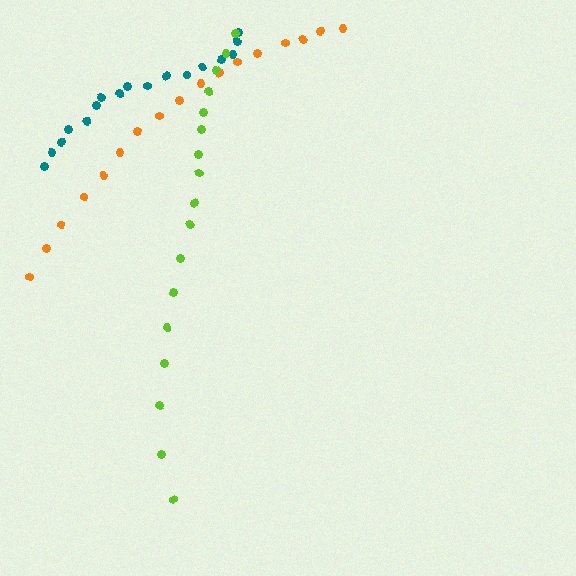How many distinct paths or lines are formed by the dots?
There are 3 distinct paths.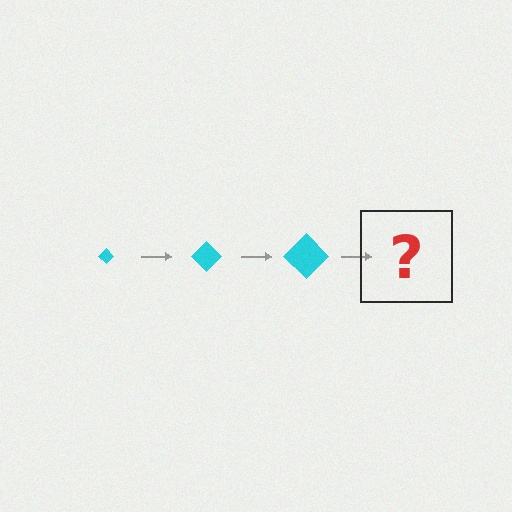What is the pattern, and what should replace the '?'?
The pattern is that the diamond gets progressively larger each step. The '?' should be a cyan diamond, larger than the previous one.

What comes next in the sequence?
The next element should be a cyan diamond, larger than the previous one.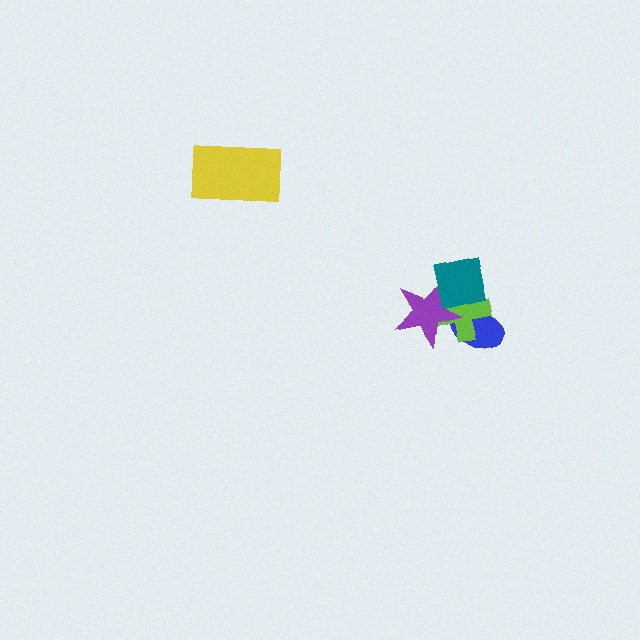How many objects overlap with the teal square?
3 objects overlap with the teal square.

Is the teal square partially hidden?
No, no other shape covers it.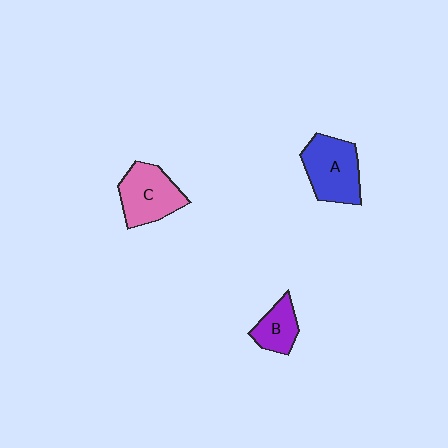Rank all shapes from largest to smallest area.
From largest to smallest: A (blue), C (pink), B (purple).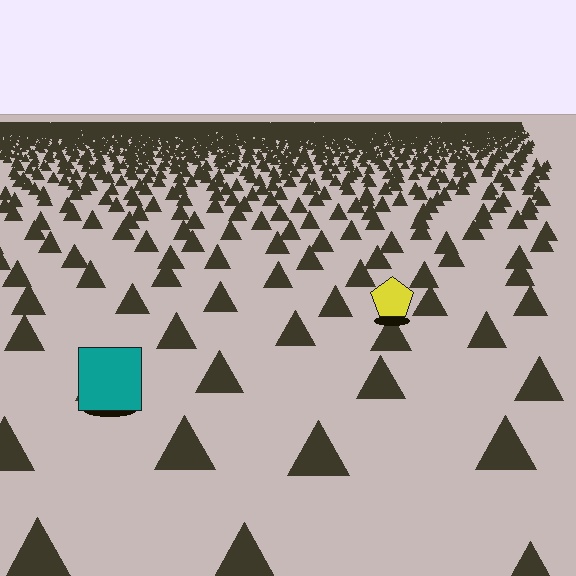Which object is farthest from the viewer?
The yellow pentagon is farthest from the viewer. It appears smaller and the ground texture around it is denser.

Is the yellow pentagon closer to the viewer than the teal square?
No. The teal square is closer — you can tell from the texture gradient: the ground texture is coarser near it.